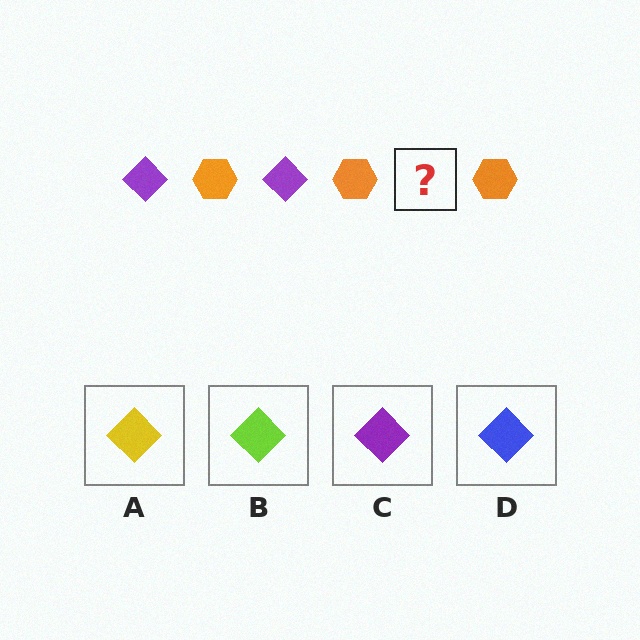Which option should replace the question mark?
Option C.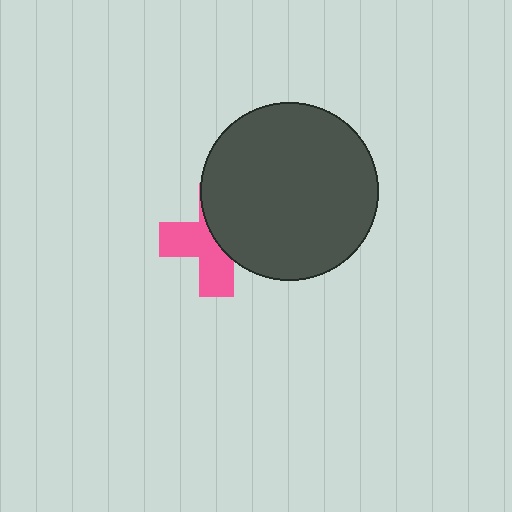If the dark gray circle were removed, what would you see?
You would see the complete pink cross.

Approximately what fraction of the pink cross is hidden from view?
Roughly 49% of the pink cross is hidden behind the dark gray circle.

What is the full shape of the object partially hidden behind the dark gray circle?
The partially hidden object is a pink cross.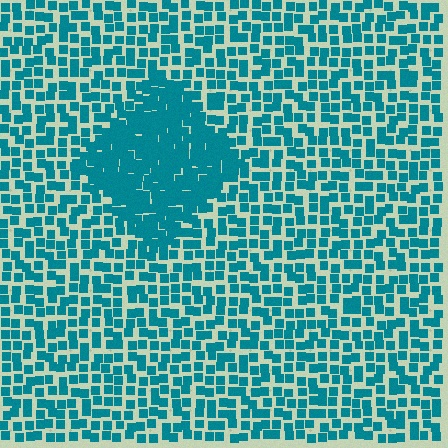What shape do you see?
I see a diamond.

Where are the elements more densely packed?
The elements are more densely packed inside the diamond boundary.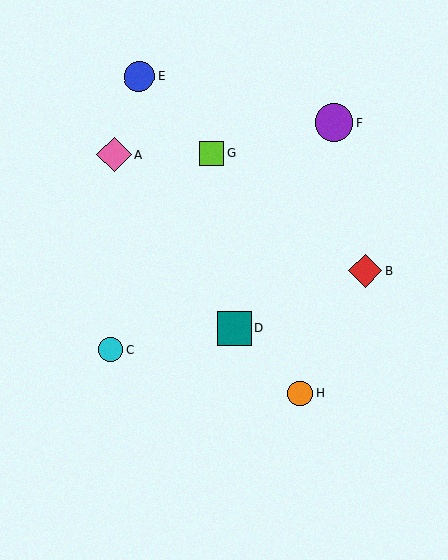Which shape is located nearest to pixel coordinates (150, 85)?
The blue circle (labeled E) at (139, 76) is nearest to that location.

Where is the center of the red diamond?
The center of the red diamond is at (365, 271).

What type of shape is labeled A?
Shape A is a pink diamond.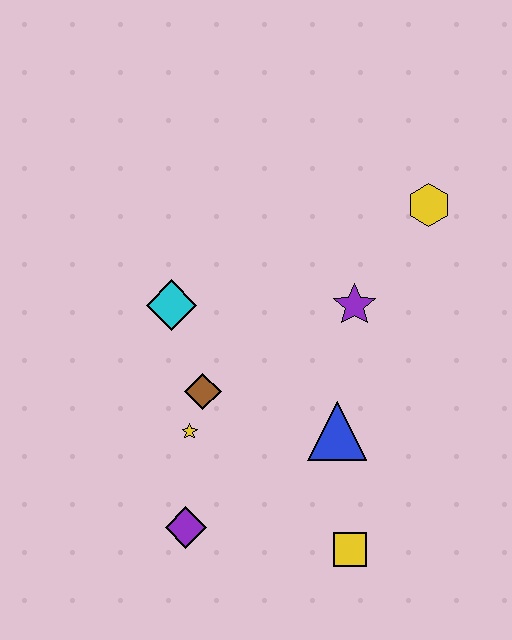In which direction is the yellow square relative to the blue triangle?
The yellow square is below the blue triangle.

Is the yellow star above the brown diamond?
No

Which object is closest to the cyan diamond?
The brown diamond is closest to the cyan diamond.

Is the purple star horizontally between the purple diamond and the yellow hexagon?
Yes